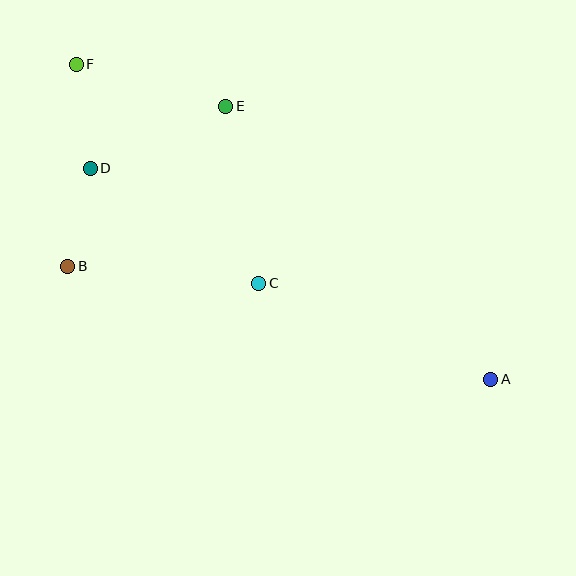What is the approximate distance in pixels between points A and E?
The distance between A and E is approximately 380 pixels.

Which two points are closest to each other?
Points B and D are closest to each other.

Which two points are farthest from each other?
Points A and F are farthest from each other.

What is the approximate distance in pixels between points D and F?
The distance between D and F is approximately 105 pixels.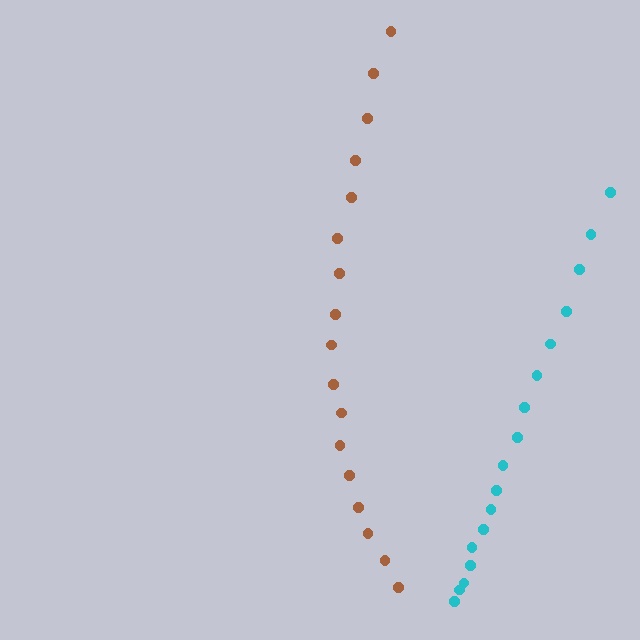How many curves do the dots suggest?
There are 2 distinct paths.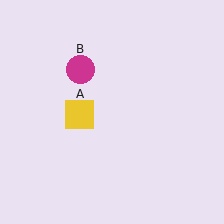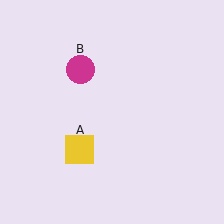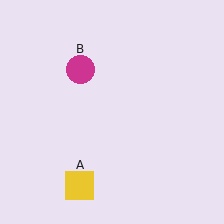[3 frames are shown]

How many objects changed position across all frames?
1 object changed position: yellow square (object A).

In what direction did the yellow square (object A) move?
The yellow square (object A) moved down.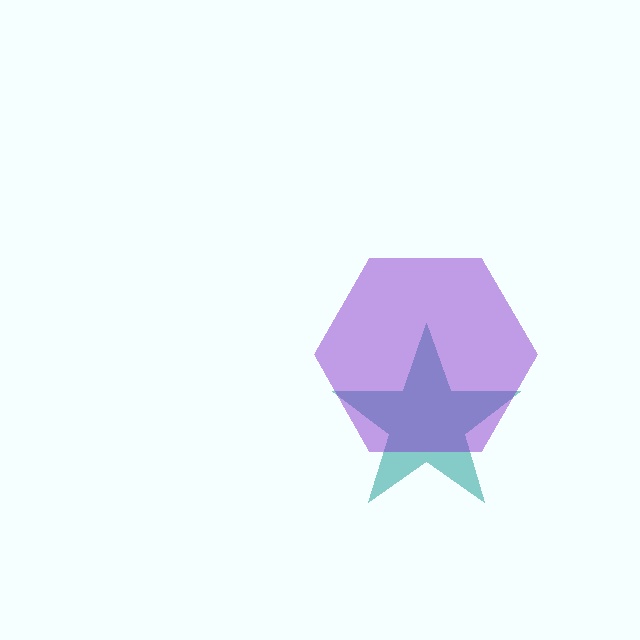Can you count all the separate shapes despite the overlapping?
Yes, there are 2 separate shapes.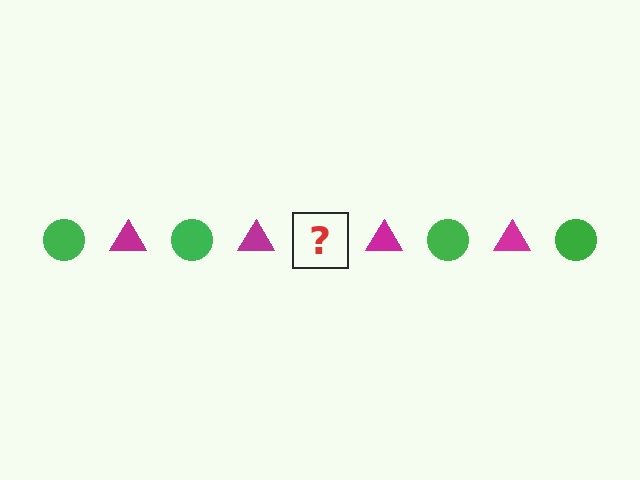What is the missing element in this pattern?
The missing element is a green circle.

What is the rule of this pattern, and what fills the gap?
The rule is that the pattern alternates between green circle and magenta triangle. The gap should be filled with a green circle.